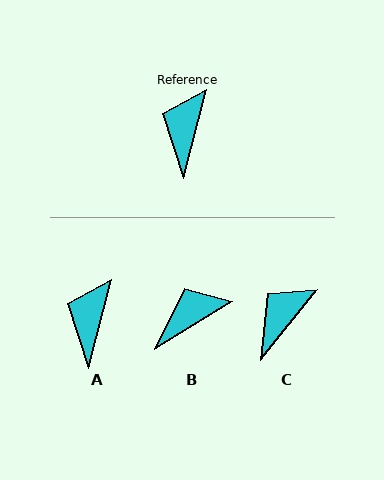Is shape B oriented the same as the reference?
No, it is off by about 44 degrees.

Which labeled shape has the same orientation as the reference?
A.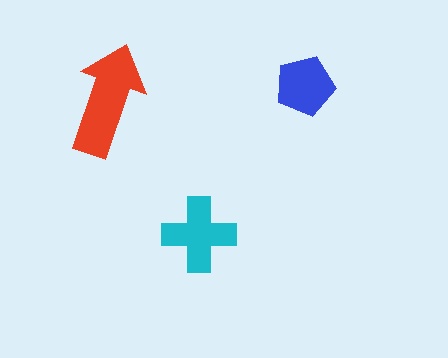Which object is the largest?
The red arrow.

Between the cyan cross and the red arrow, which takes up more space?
The red arrow.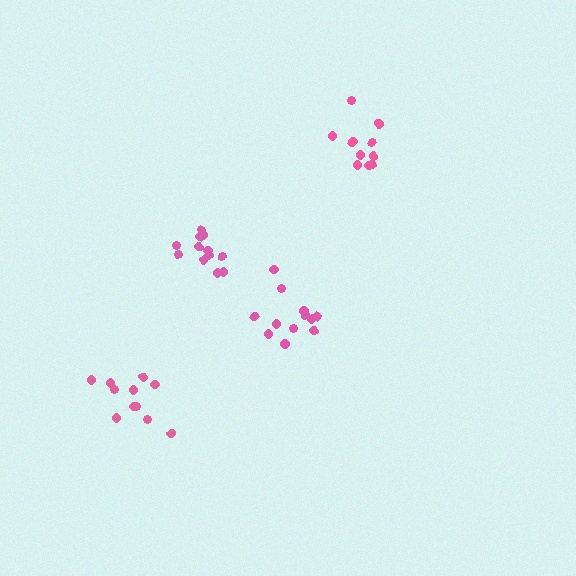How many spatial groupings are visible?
There are 4 spatial groupings.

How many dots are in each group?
Group 1: 12 dots, Group 2: 11 dots, Group 3: 12 dots, Group 4: 10 dots (45 total).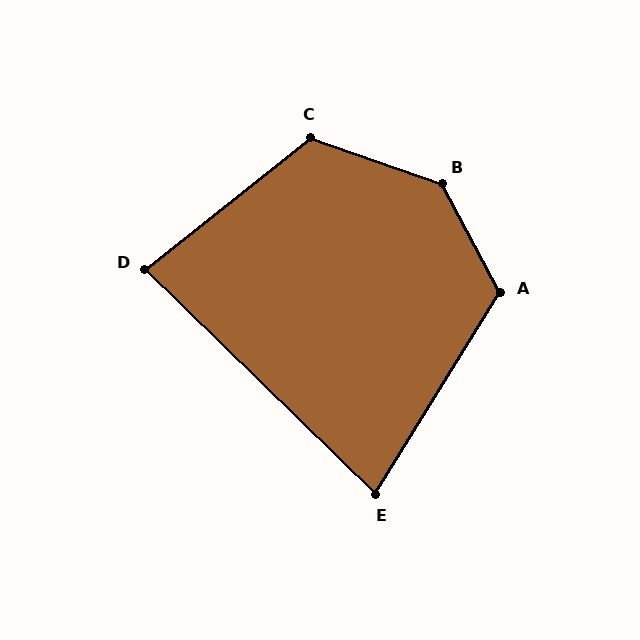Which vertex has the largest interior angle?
B, at approximately 138 degrees.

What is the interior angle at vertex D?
Approximately 83 degrees (acute).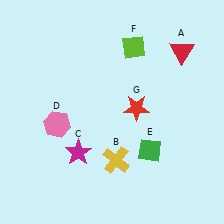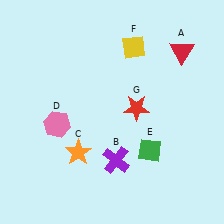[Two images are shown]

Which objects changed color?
B changed from yellow to purple. C changed from magenta to orange. F changed from lime to yellow.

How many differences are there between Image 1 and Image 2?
There are 3 differences between the two images.